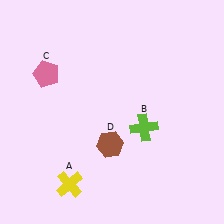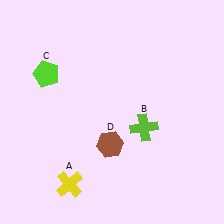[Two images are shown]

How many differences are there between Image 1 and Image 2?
There is 1 difference between the two images.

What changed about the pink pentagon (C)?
In Image 1, C is pink. In Image 2, it changed to lime.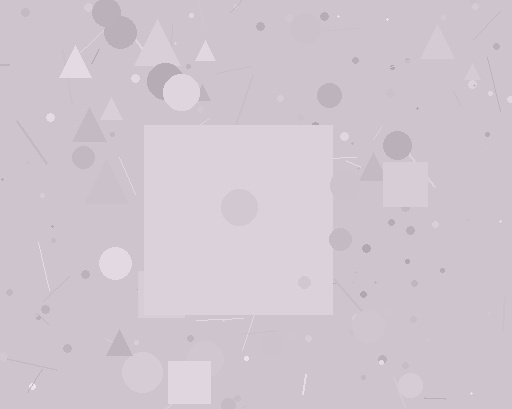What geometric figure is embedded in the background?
A square is embedded in the background.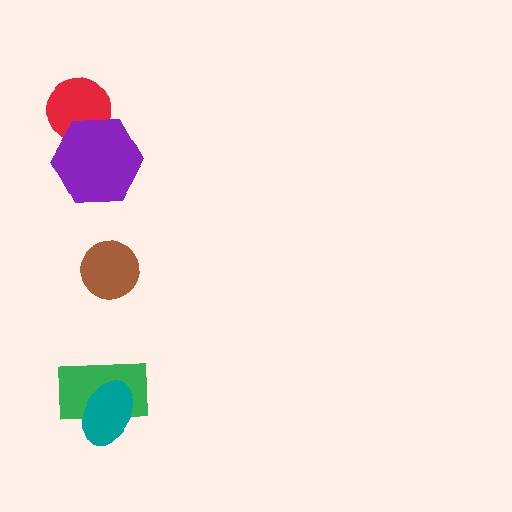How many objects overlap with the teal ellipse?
1 object overlaps with the teal ellipse.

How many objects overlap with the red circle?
1 object overlaps with the red circle.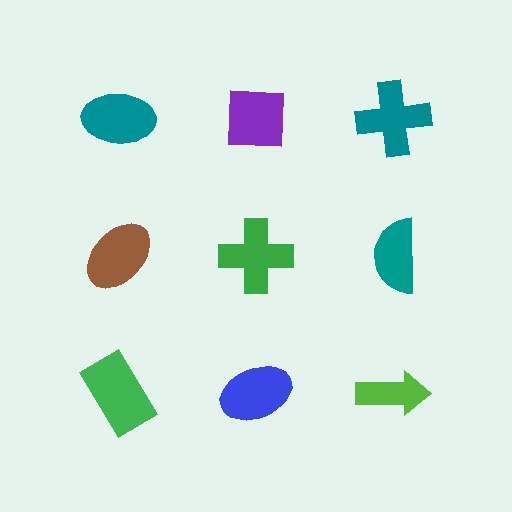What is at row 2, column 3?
A teal semicircle.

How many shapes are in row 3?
3 shapes.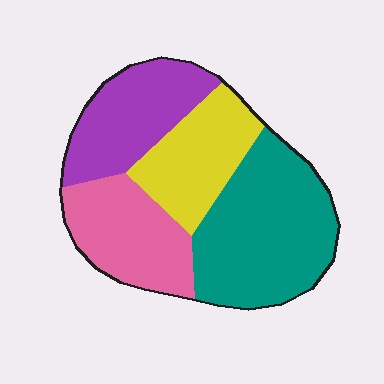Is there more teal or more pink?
Teal.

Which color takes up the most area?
Teal, at roughly 35%.